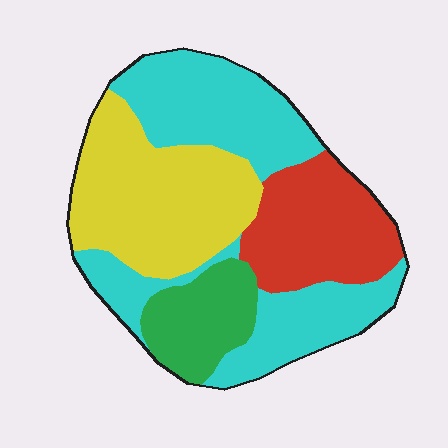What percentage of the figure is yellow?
Yellow takes up about one quarter (1/4) of the figure.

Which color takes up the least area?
Green, at roughly 10%.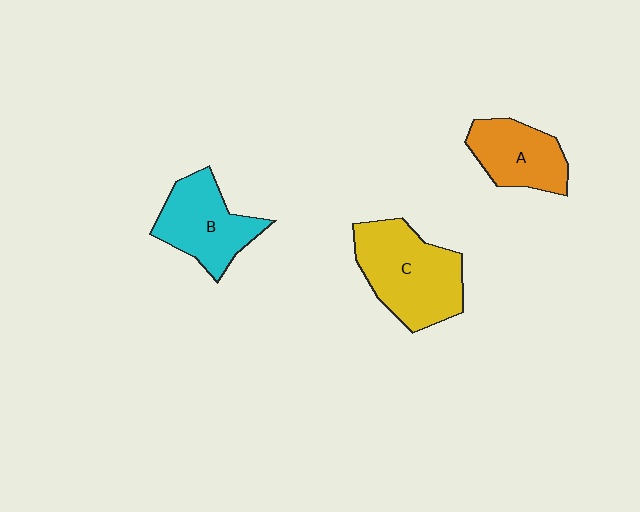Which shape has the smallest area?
Shape A (orange).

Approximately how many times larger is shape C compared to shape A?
Approximately 1.5 times.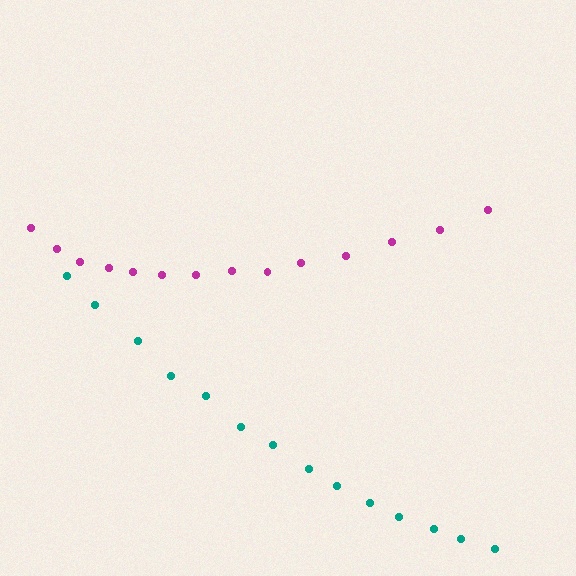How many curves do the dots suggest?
There are 2 distinct paths.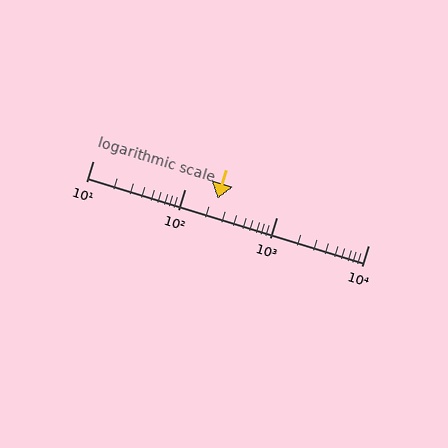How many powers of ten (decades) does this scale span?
The scale spans 3 decades, from 10 to 10000.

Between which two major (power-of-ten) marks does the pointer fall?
The pointer is between 100 and 1000.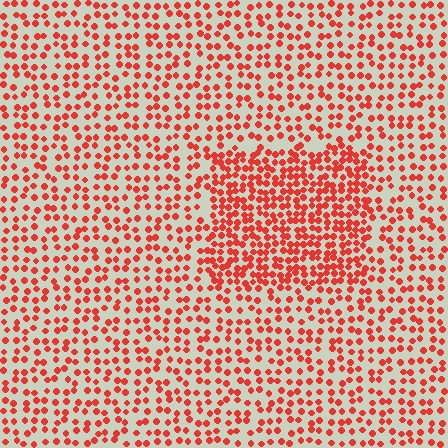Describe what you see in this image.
The image contains small red elements arranged at two different densities. A rectangle-shaped region is visible where the elements are more densely packed than the surrounding area.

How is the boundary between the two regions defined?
The boundary is defined by a change in element density (approximately 1.8x ratio). All elements are the same color, size, and shape.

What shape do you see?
I see a rectangle.